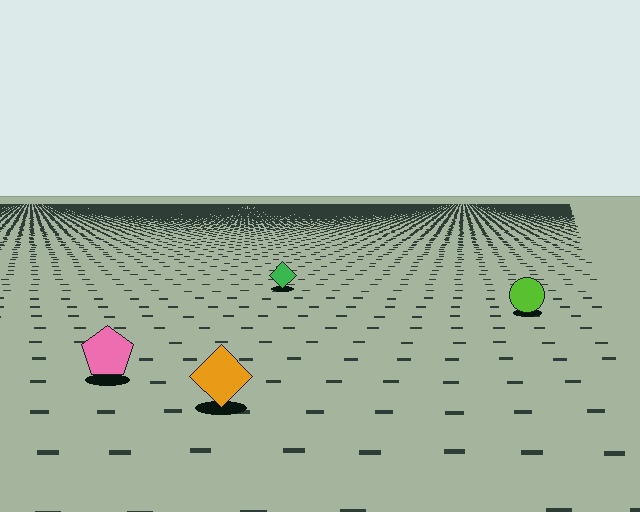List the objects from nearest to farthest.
From nearest to farthest: the orange diamond, the pink pentagon, the lime circle, the green diamond.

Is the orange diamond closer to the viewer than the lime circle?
Yes. The orange diamond is closer — you can tell from the texture gradient: the ground texture is coarser near it.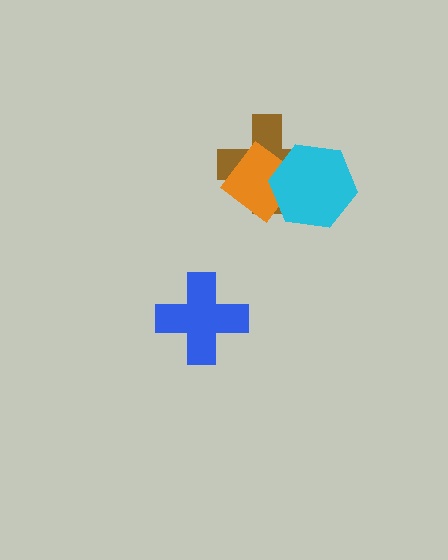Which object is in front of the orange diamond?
The cyan hexagon is in front of the orange diamond.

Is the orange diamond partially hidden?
Yes, it is partially covered by another shape.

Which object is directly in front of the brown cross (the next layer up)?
The orange diamond is directly in front of the brown cross.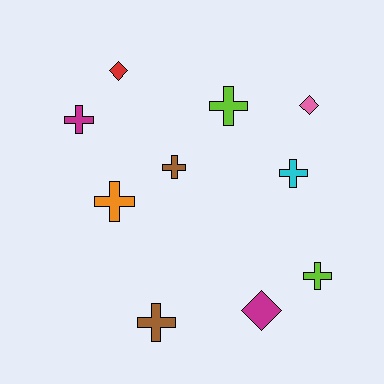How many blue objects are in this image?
There are no blue objects.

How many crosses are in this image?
There are 7 crosses.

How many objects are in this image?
There are 10 objects.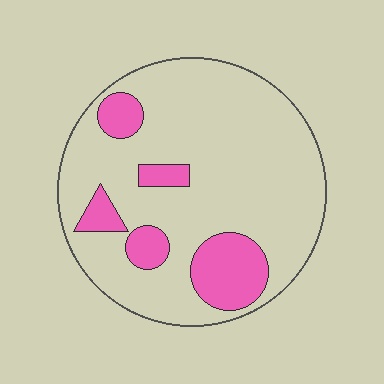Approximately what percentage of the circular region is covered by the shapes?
Approximately 20%.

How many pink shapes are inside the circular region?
5.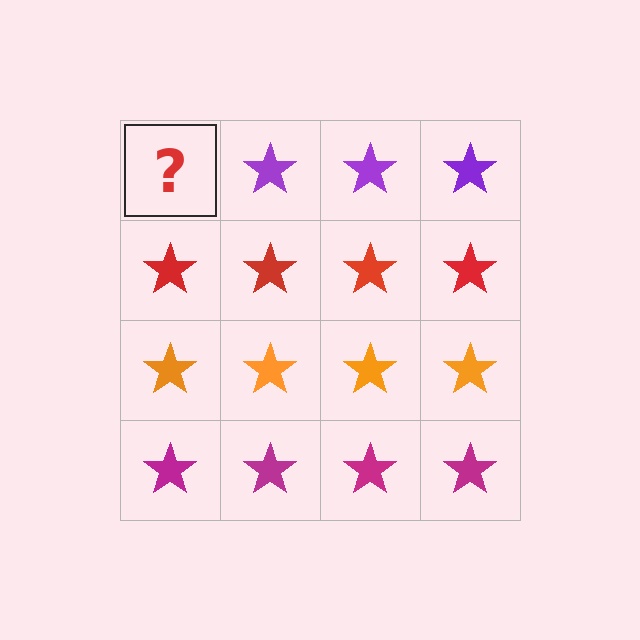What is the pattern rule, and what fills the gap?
The rule is that each row has a consistent color. The gap should be filled with a purple star.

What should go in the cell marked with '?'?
The missing cell should contain a purple star.